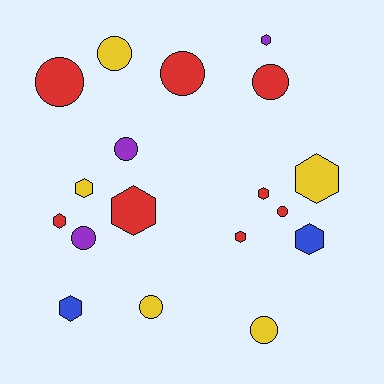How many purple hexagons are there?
There is 1 purple hexagon.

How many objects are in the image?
There are 18 objects.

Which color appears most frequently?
Red, with 8 objects.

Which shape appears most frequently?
Hexagon, with 9 objects.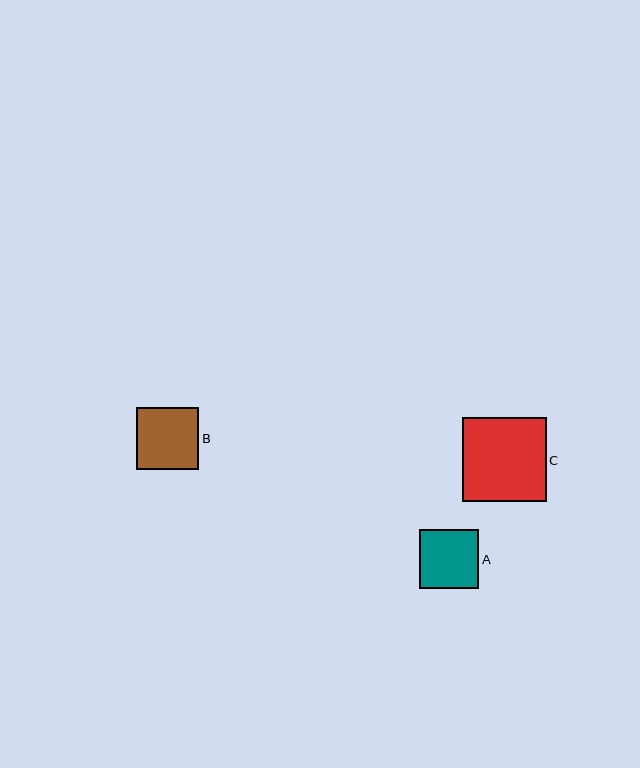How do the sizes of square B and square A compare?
Square B and square A are approximately the same size.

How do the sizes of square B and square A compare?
Square B and square A are approximately the same size.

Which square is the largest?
Square C is the largest with a size of approximately 84 pixels.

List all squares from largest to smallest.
From largest to smallest: C, B, A.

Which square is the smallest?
Square A is the smallest with a size of approximately 59 pixels.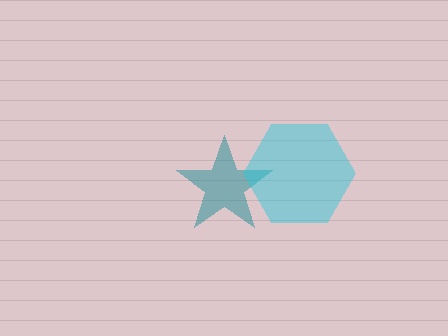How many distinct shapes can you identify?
There are 2 distinct shapes: a teal star, a cyan hexagon.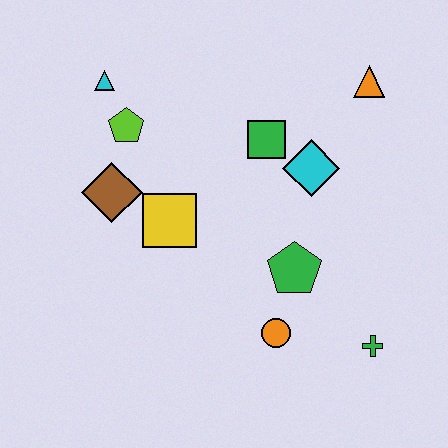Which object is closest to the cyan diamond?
The green square is closest to the cyan diamond.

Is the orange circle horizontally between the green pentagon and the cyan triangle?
Yes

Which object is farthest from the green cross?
The cyan triangle is farthest from the green cross.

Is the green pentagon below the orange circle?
No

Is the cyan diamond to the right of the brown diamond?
Yes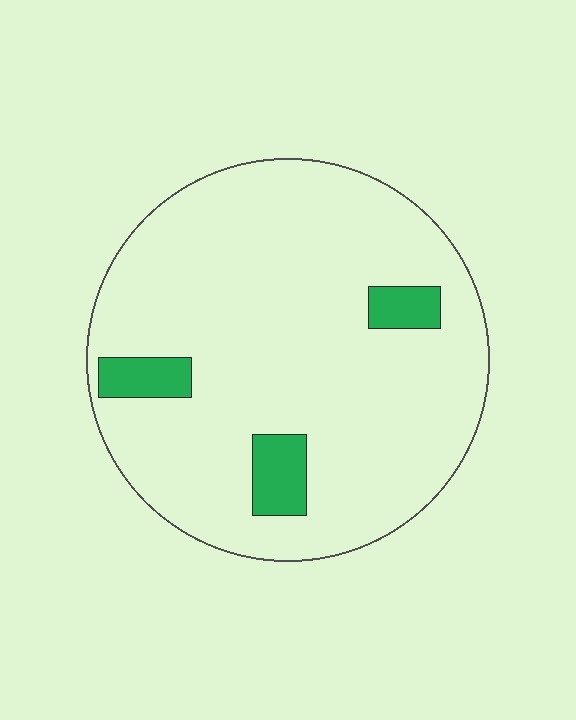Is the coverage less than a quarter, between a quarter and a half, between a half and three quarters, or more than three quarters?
Less than a quarter.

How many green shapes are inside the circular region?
3.